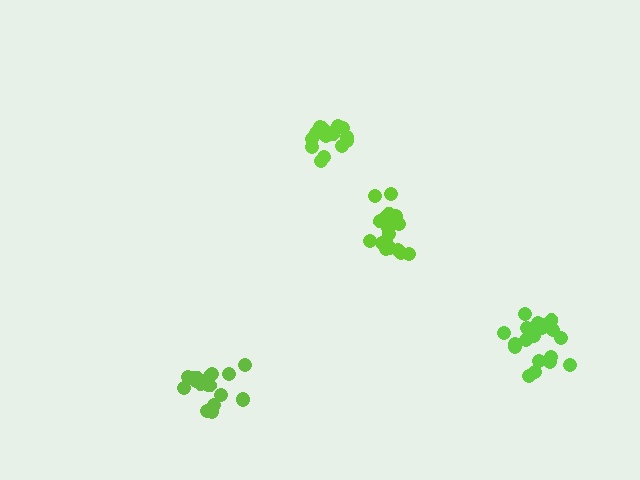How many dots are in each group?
Group 1: 20 dots, Group 2: 20 dots, Group 3: 21 dots, Group 4: 15 dots (76 total).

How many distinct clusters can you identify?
There are 4 distinct clusters.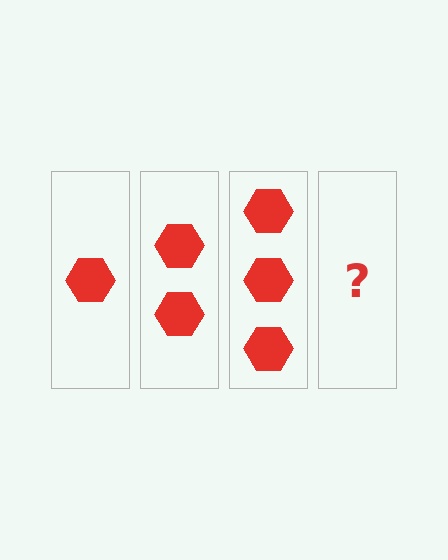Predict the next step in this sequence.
The next step is 4 hexagons.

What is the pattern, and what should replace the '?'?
The pattern is that each step adds one more hexagon. The '?' should be 4 hexagons.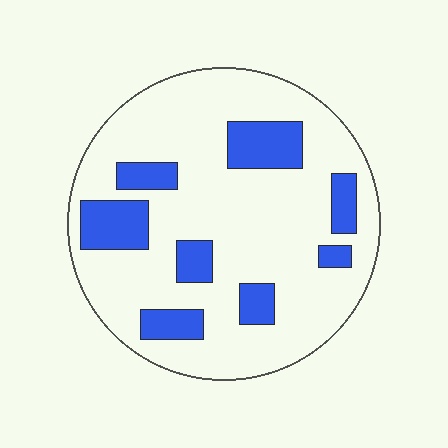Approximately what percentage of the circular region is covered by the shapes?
Approximately 20%.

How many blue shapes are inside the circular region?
8.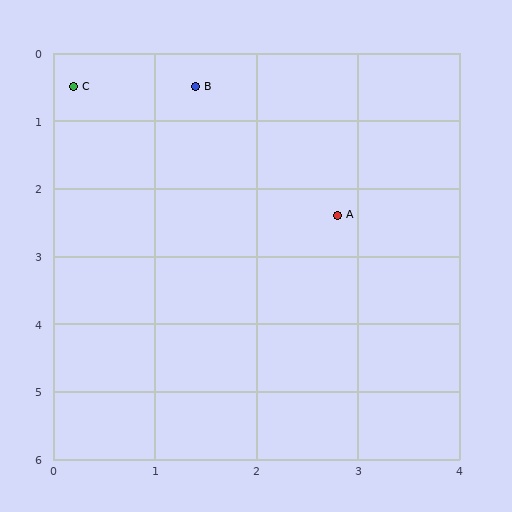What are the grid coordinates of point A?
Point A is at approximately (2.8, 2.4).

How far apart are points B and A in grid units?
Points B and A are about 2.4 grid units apart.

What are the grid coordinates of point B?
Point B is at approximately (1.4, 0.5).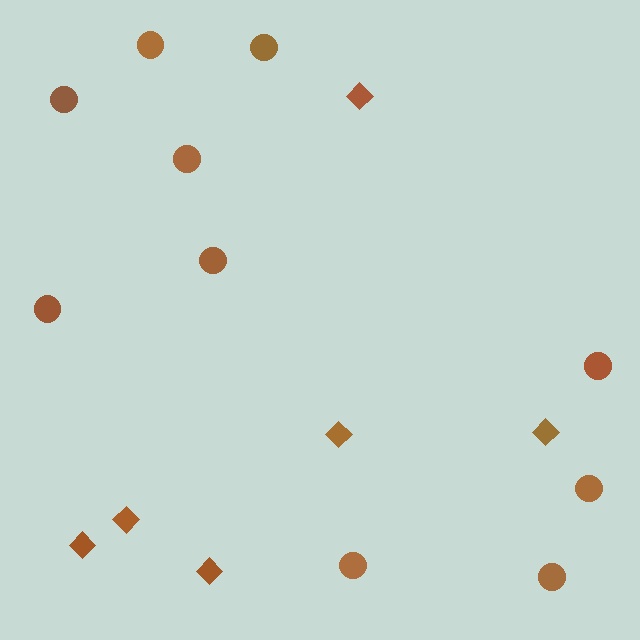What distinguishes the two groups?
There are 2 groups: one group of diamonds (6) and one group of circles (10).